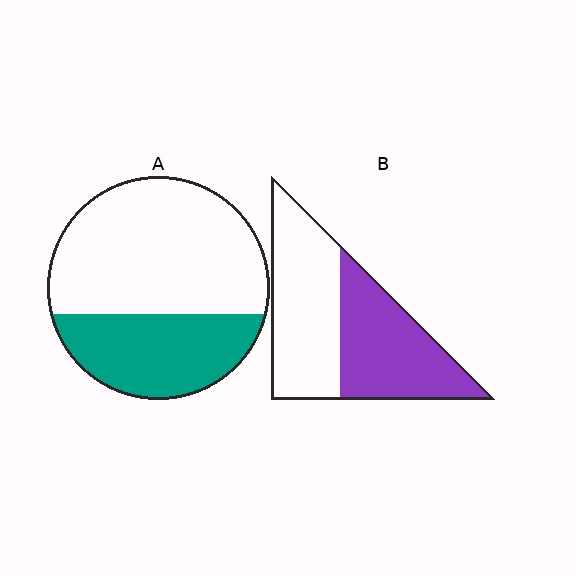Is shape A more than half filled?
No.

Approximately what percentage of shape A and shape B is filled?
A is approximately 35% and B is approximately 50%.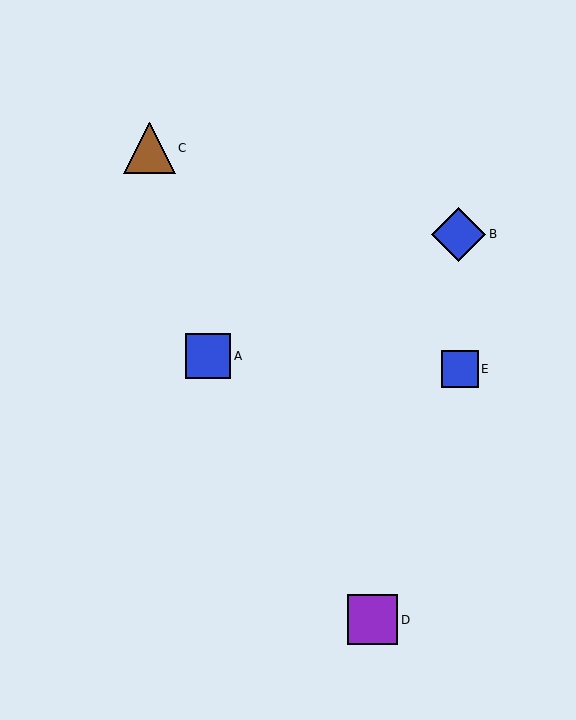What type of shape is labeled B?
Shape B is a blue diamond.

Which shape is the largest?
The blue diamond (labeled B) is the largest.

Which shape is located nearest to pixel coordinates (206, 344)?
The blue square (labeled A) at (208, 356) is nearest to that location.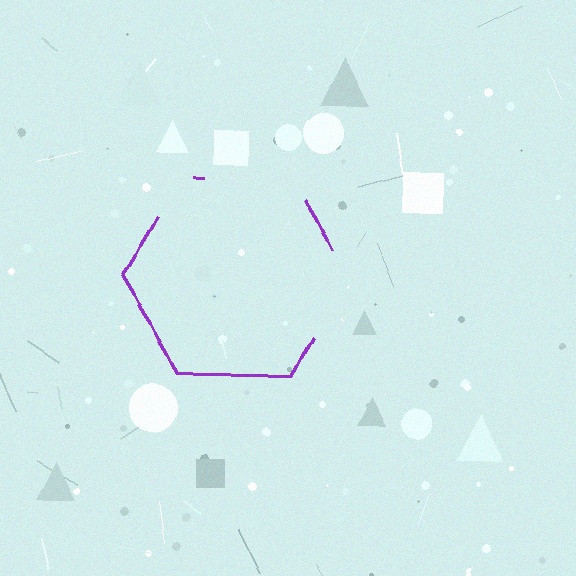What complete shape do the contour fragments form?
The contour fragments form a hexagon.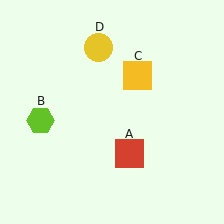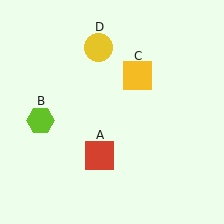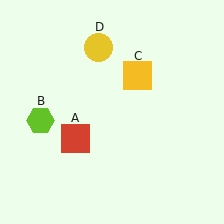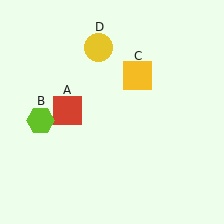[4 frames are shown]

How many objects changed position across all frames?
1 object changed position: red square (object A).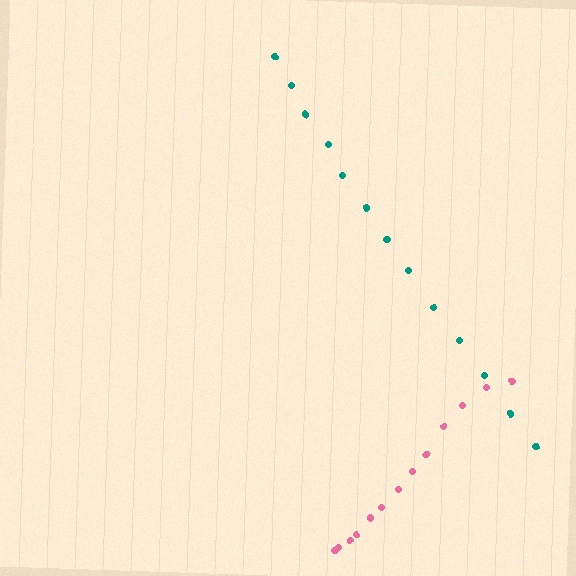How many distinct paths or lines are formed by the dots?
There are 2 distinct paths.